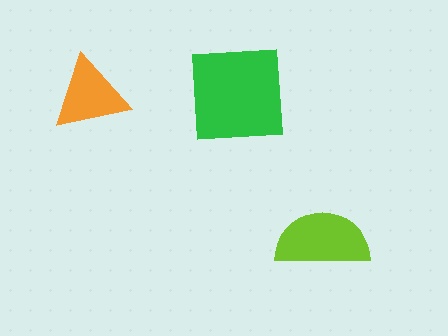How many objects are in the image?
There are 3 objects in the image.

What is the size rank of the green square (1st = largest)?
1st.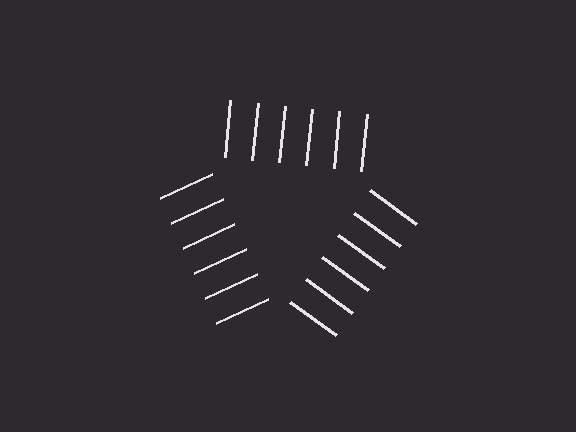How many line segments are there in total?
18 — 6 along each of the 3 edges.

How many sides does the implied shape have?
3 sides — the line-ends trace a triangle.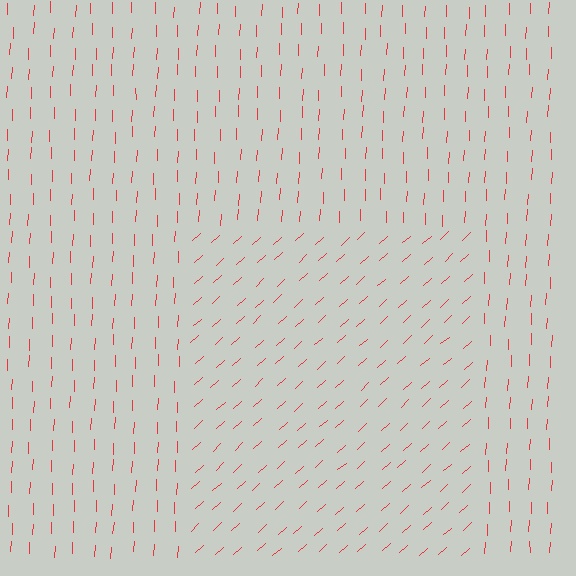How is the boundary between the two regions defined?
The boundary is defined purely by a change in line orientation (approximately 45 degrees difference). All lines are the same color and thickness.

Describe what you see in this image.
The image is filled with small red line segments. A rectangle region in the image has lines oriented differently from the surrounding lines, creating a visible texture boundary.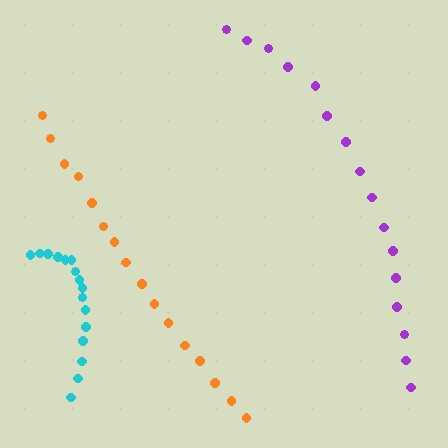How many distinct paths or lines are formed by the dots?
There are 3 distinct paths.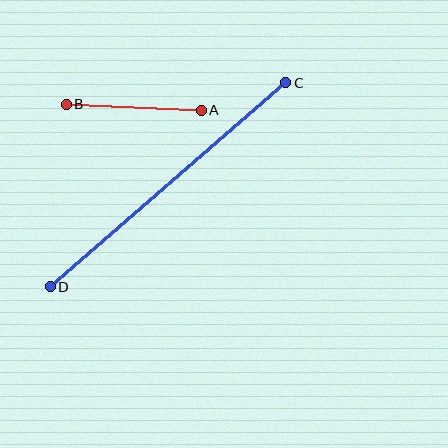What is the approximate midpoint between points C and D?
The midpoint is at approximately (168, 185) pixels.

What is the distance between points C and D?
The distance is approximately 311 pixels.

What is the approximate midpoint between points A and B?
The midpoint is at approximately (134, 107) pixels.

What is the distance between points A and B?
The distance is approximately 135 pixels.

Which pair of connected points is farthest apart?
Points C and D are farthest apart.